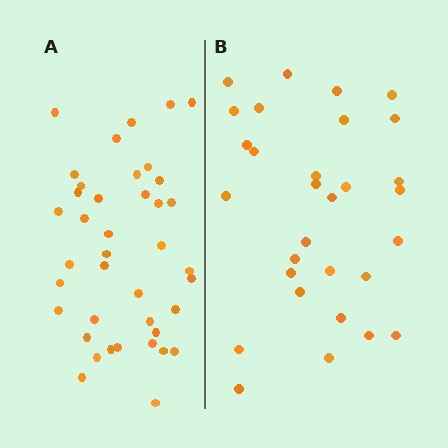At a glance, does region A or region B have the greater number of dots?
Region A (the left region) has more dots.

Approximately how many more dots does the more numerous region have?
Region A has roughly 10 or so more dots than region B.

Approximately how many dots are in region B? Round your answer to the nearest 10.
About 30 dots.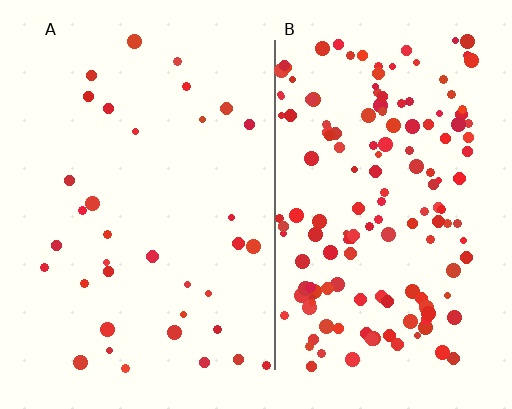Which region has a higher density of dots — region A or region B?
B (the right).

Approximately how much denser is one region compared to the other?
Approximately 4.4× — region B over region A.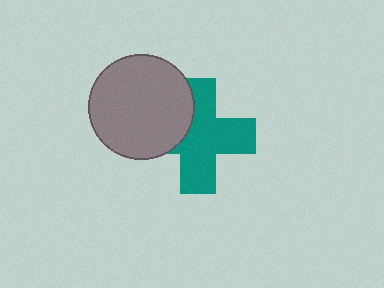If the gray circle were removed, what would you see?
You would see the complete teal cross.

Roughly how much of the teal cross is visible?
Most of it is visible (roughly 69%).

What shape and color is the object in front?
The object in front is a gray circle.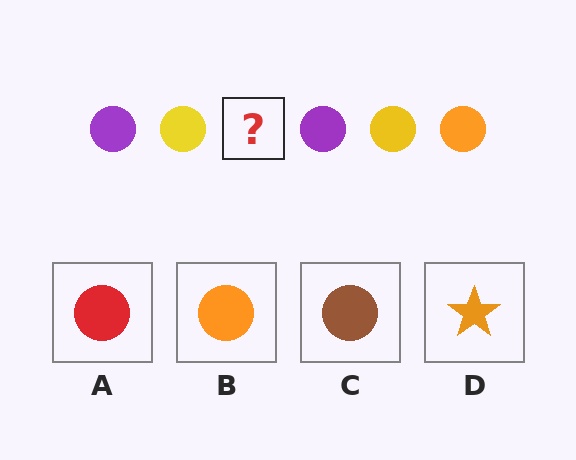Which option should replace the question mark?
Option B.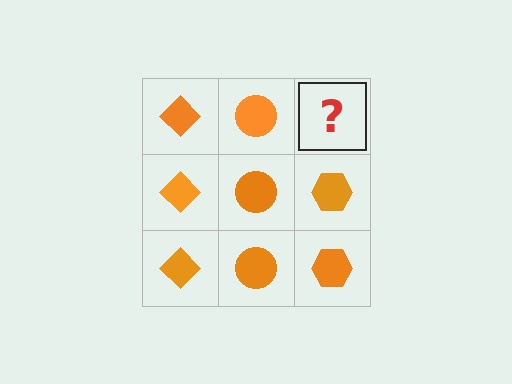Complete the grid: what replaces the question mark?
The question mark should be replaced with an orange hexagon.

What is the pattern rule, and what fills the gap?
The rule is that each column has a consistent shape. The gap should be filled with an orange hexagon.